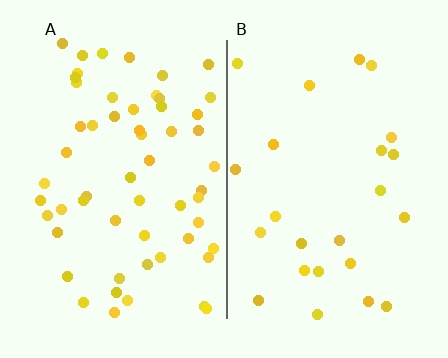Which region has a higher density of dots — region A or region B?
A (the left).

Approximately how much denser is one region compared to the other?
Approximately 2.4× — region A over region B.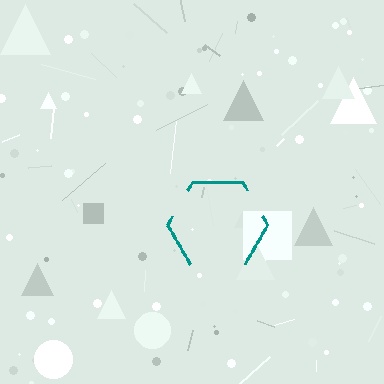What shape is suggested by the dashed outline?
The dashed outline suggests a hexagon.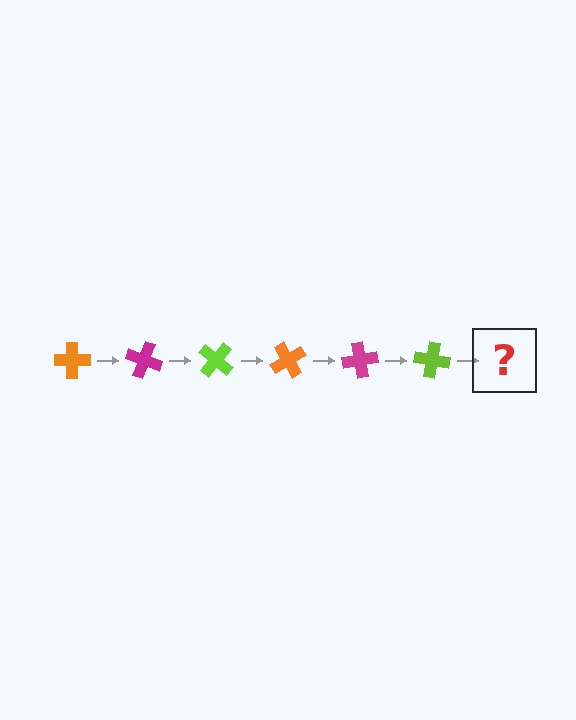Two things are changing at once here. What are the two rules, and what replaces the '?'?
The two rules are that it rotates 20 degrees each step and the color cycles through orange, magenta, and lime. The '?' should be an orange cross, rotated 120 degrees from the start.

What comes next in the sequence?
The next element should be an orange cross, rotated 120 degrees from the start.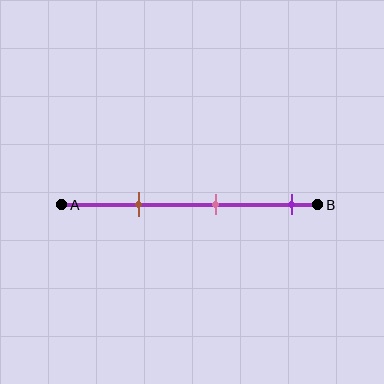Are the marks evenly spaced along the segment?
Yes, the marks are approximately evenly spaced.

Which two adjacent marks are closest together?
The brown and pink marks are the closest adjacent pair.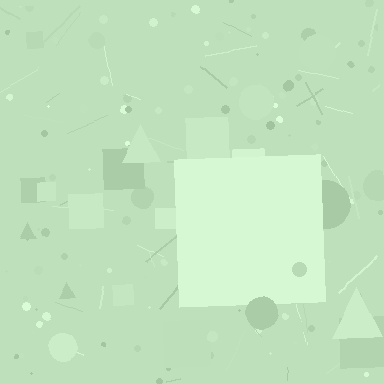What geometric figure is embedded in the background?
A square is embedded in the background.